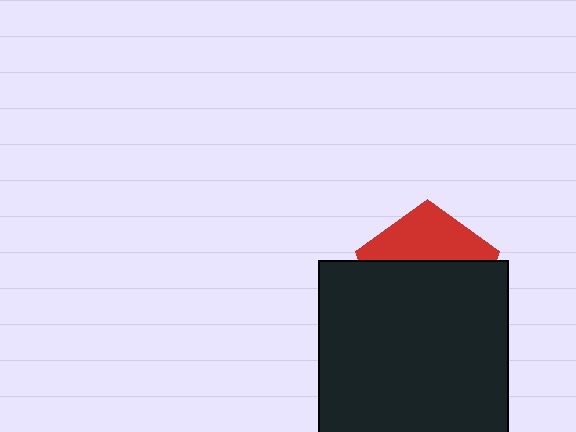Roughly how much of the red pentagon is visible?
A small part of it is visible (roughly 36%).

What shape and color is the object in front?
The object in front is a black rectangle.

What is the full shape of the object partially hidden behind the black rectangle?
The partially hidden object is a red pentagon.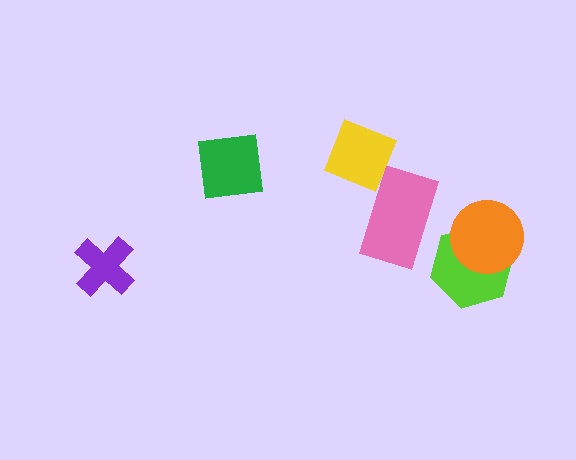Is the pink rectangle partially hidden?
Yes, it is partially covered by another shape.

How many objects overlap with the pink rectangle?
1 object overlaps with the pink rectangle.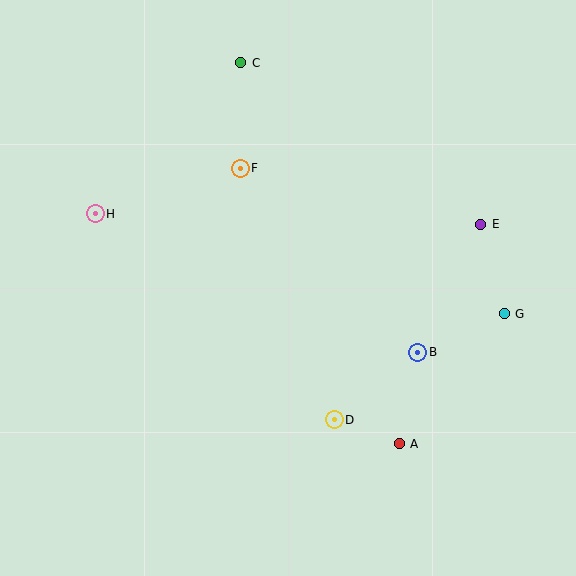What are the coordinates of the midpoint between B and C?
The midpoint between B and C is at (329, 207).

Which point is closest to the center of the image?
Point F at (240, 168) is closest to the center.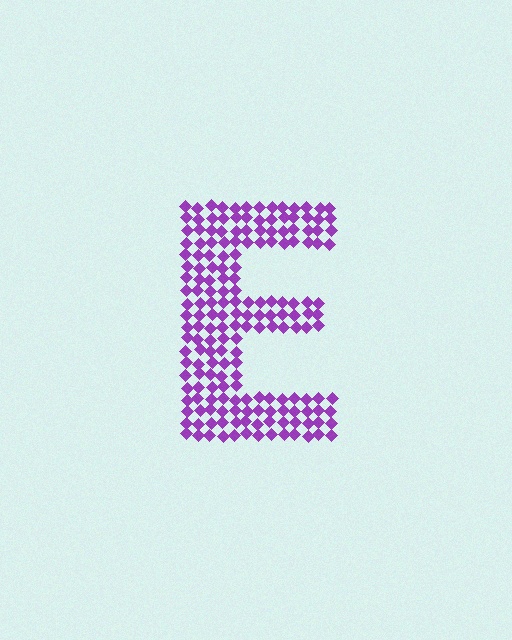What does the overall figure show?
The overall figure shows the letter E.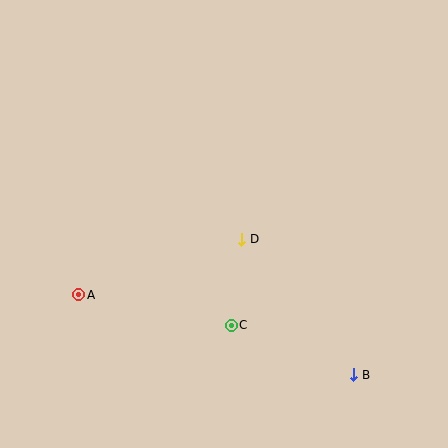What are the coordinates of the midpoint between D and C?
The midpoint between D and C is at (237, 282).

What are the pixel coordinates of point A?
Point A is at (79, 295).